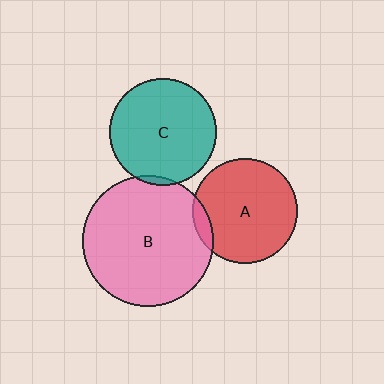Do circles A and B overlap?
Yes.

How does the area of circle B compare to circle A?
Approximately 1.5 times.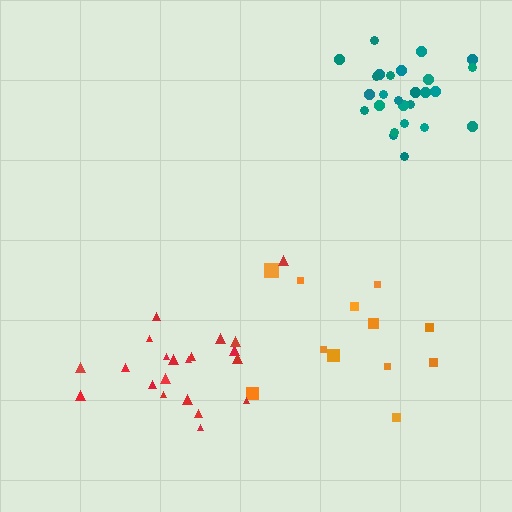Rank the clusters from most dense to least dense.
teal, red, orange.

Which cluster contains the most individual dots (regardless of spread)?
Teal (26).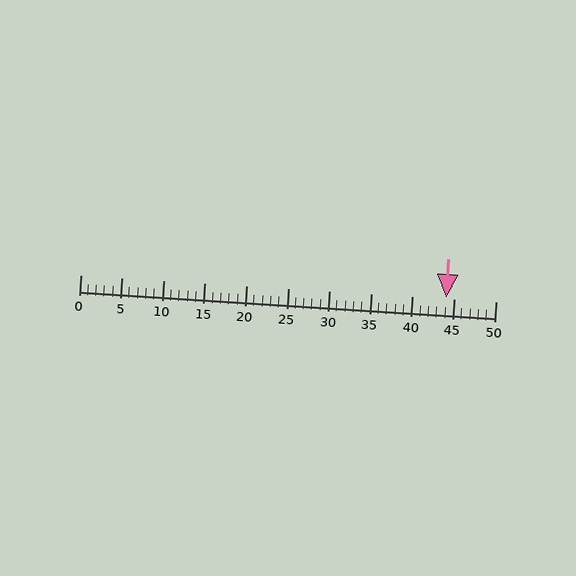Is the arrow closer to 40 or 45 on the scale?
The arrow is closer to 45.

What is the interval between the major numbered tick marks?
The major tick marks are spaced 5 units apart.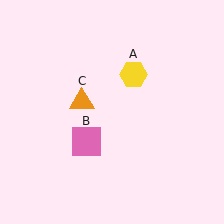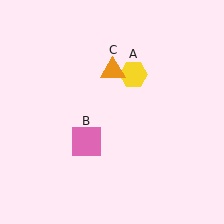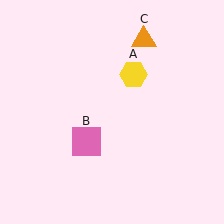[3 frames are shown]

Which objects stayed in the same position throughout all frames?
Yellow hexagon (object A) and pink square (object B) remained stationary.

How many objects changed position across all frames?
1 object changed position: orange triangle (object C).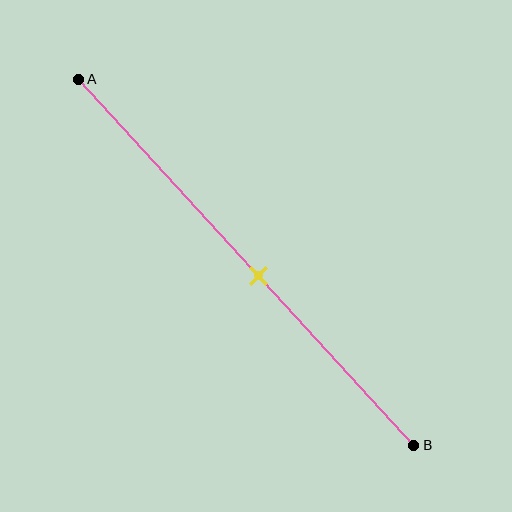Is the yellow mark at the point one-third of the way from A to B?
No, the mark is at about 55% from A, not at the 33% one-third point.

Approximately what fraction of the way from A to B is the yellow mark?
The yellow mark is approximately 55% of the way from A to B.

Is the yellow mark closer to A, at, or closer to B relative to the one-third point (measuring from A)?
The yellow mark is closer to point B than the one-third point of segment AB.